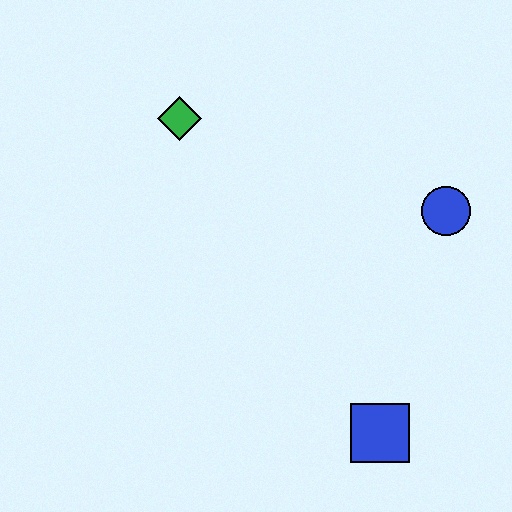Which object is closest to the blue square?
The blue circle is closest to the blue square.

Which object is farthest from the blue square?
The green diamond is farthest from the blue square.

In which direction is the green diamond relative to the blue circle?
The green diamond is to the left of the blue circle.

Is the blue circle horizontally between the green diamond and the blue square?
No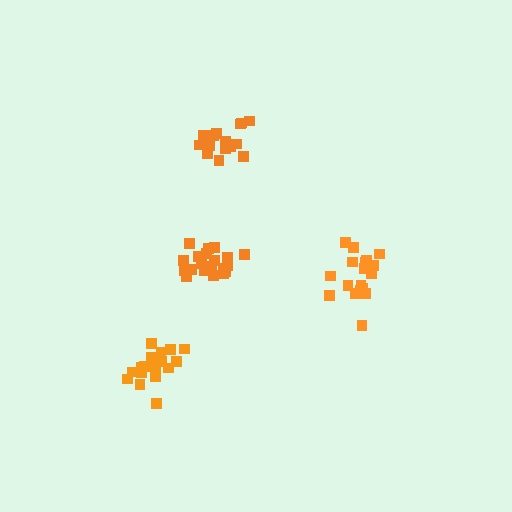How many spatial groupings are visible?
There are 4 spatial groupings.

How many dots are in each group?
Group 1: 18 dots, Group 2: 20 dots, Group 3: 19 dots, Group 4: 21 dots (78 total).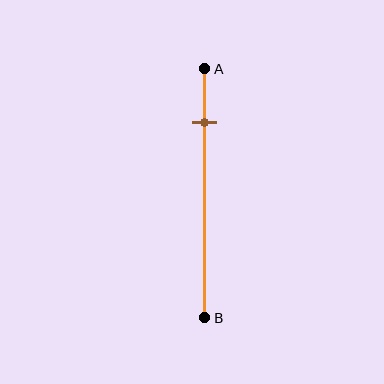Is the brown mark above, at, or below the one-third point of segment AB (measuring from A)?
The brown mark is above the one-third point of segment AB.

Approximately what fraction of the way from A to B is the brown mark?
The brown mark is approximately 20% of the way from A to B.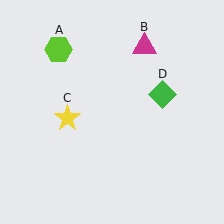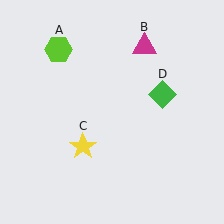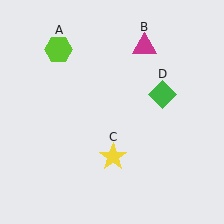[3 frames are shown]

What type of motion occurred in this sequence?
The yellow star (object C) rotated counterclockwise around the center of the scene.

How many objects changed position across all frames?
1 object changed position: yellow star (object C).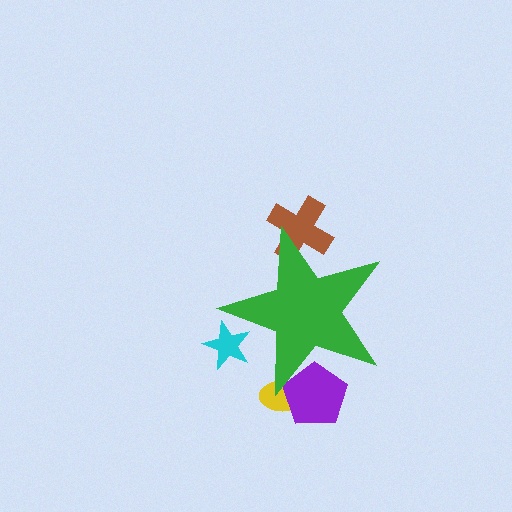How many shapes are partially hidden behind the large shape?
4 shapes are partially hidden.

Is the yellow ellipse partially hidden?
Yes, the yellow ellipse is partially hidden behind the green star.